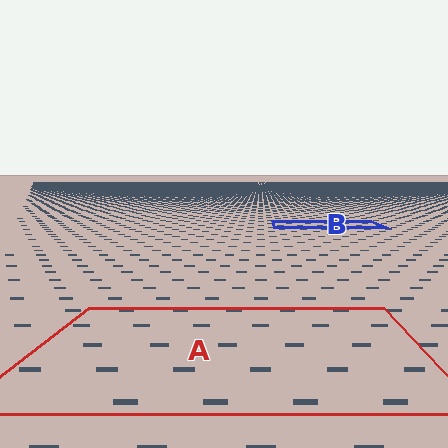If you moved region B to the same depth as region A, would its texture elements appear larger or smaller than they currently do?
They would appear larger. At a closer depth, the same texture elements are projected at a bigger on-screen size.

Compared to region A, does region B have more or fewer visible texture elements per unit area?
Region B has more texture elements per unit area — they are packed more densely because it is farther away.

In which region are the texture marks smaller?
The texture marks are smaller in region B, because it is farther away.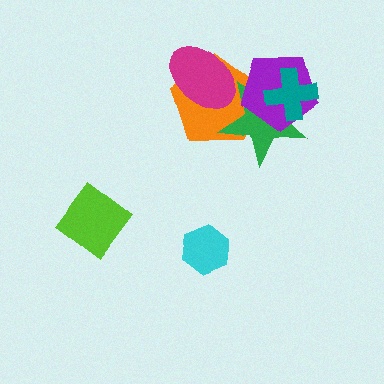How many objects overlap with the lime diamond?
0 objects overlap with the lime diamond.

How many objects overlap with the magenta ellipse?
2 objects overlap with the magenta ellipse.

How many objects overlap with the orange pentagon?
3 objects overlap with the orange pentagon.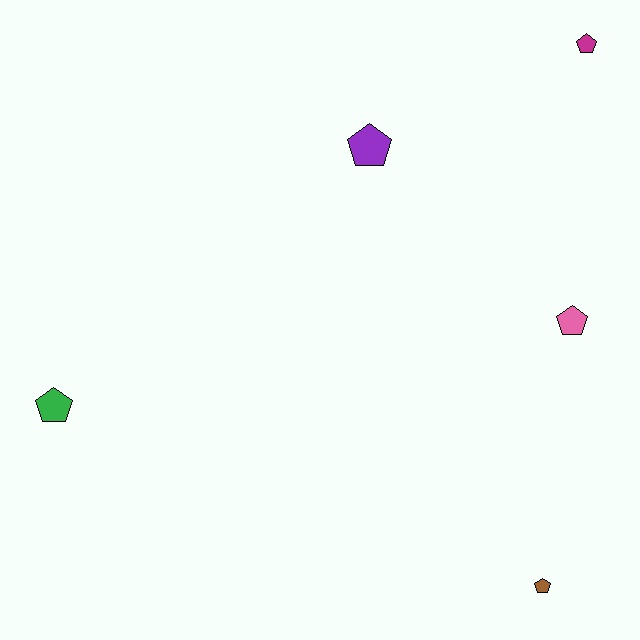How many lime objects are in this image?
There are no lime objects.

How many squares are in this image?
There are no squares.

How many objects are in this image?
There are 5 objects.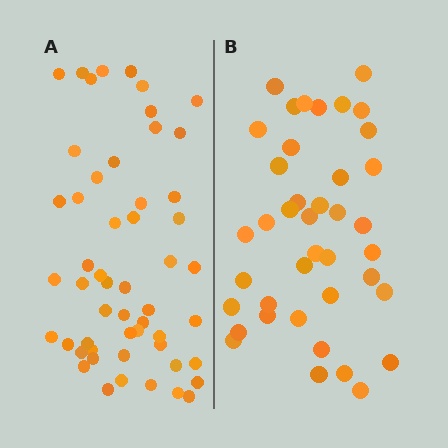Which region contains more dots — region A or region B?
Region A (the left region) has more dots.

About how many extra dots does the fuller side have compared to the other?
Region A has approximately 15 more dots than region B.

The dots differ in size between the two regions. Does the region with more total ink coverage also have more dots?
No. Region B has more total ink coverage because its dots are larger, but region A actually contains more individual dots. Total area can be misleading — the number of items is what matters here.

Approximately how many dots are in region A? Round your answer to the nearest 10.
About 50 dots. (The exact count is 53, which rounds to 50.)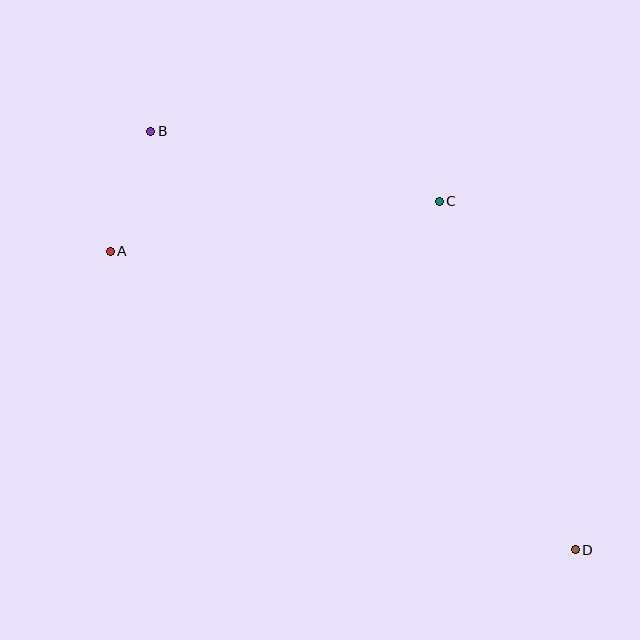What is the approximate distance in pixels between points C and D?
The distance between C and D is approximately 374 pixels.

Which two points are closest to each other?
Points A and B are closest to each other.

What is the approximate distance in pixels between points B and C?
The distance between B and C is approximately 297 pixels.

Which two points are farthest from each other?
Points B and D are farthest from each other.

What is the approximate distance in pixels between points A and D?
The distance between A and D is approximately 552 pixels.